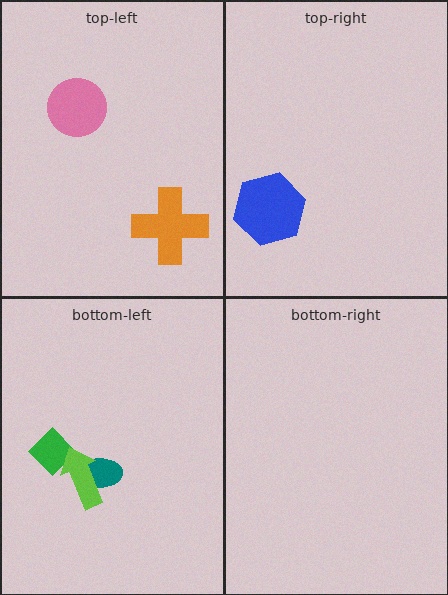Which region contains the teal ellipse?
The bottom-left region.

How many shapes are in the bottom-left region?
3.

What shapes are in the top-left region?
The orange cross, the pink circle.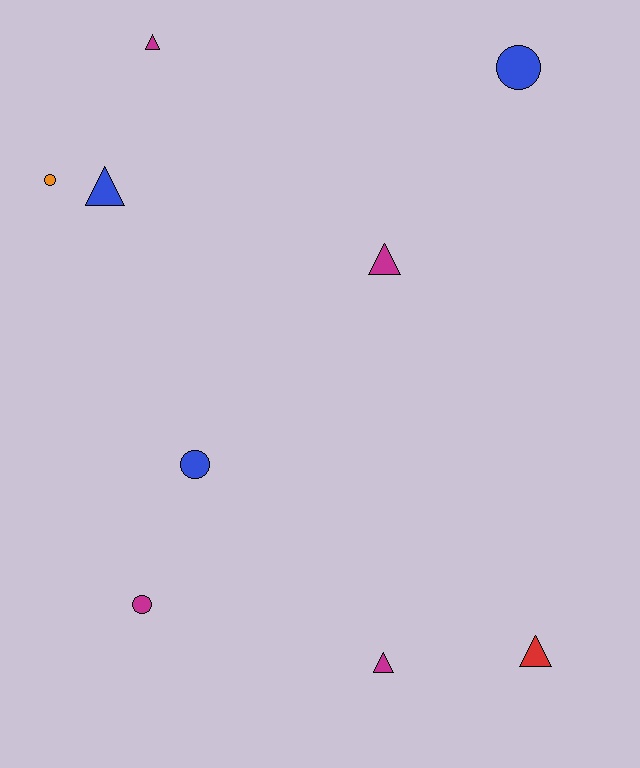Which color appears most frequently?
Magenta, with 4 objects.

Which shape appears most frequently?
Triangle, with 5 objects.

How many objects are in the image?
There are 9 objects.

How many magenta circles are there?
There is 1 magenta circle.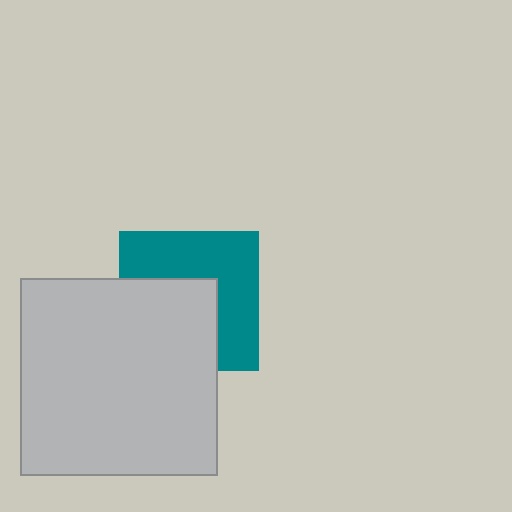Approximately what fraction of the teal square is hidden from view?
Roughly 47% of the teal square is hidden behind the light gray square.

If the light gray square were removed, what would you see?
You would see the complete teal square.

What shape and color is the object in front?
The object in front is a light gray square.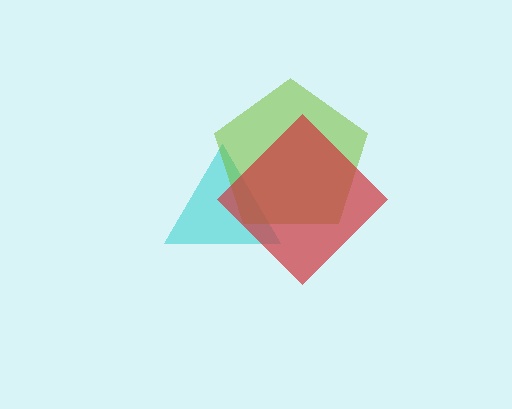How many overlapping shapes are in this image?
There are 3 overlapping shapes in the image.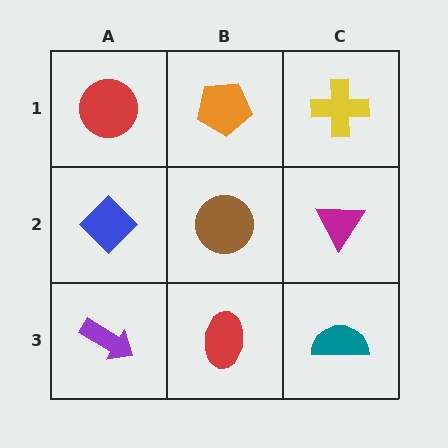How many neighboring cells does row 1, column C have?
2.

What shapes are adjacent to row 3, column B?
A brown circle (row 2, column B), a purple arrow (row 3, column A), a teal semicircle (row 3, column C).